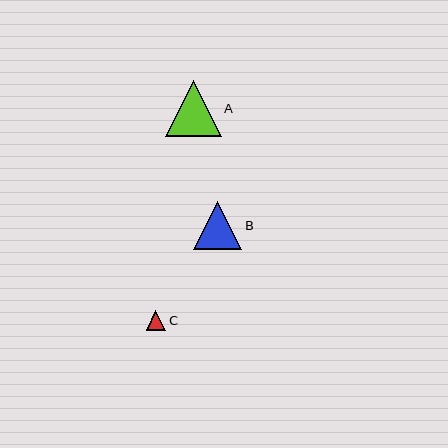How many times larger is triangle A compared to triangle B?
Triangle A is approximately 1.2 times the size of triangle B.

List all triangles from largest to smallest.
From largest to smallest: A, B, C.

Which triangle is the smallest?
Triangle C is the smallest with a size of approximately 20 pixels.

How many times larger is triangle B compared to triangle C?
Triangle B is approximately 2.4 times the size of triangle C.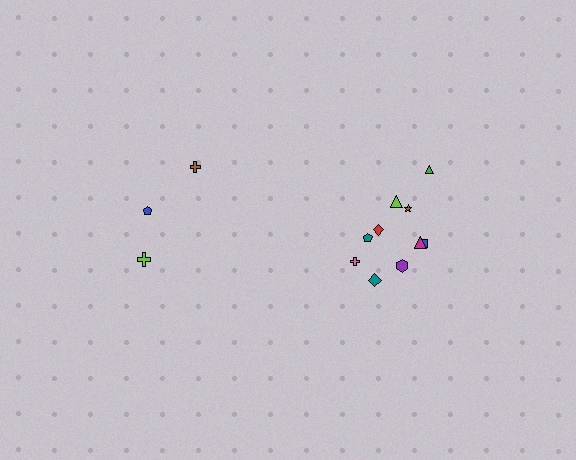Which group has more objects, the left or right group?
The right group.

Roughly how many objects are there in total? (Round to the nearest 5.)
Roughly 15 objects in total.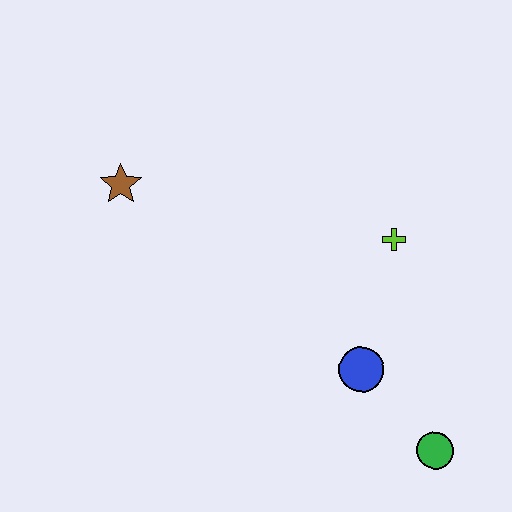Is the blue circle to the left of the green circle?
Yes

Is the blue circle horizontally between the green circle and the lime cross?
No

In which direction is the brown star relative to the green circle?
The brown star is to the left of the green circle.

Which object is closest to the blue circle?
The green circle is closest to the blue circle.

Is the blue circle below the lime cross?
Yes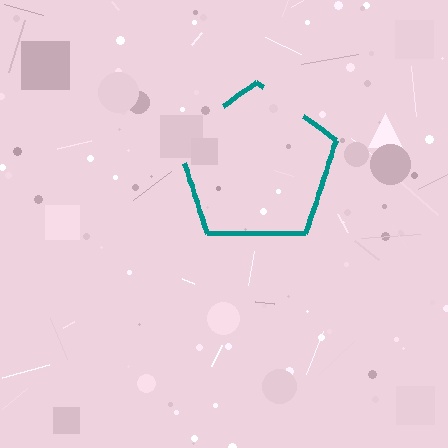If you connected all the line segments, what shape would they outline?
They would outline a pentagon.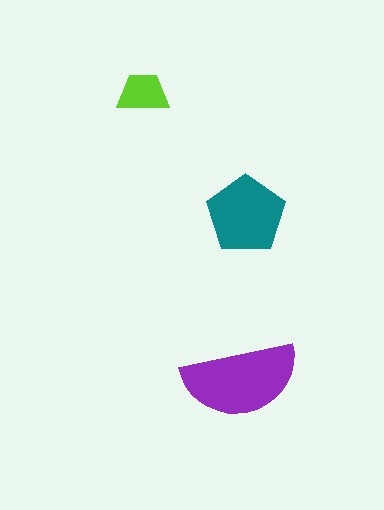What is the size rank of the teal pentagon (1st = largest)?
2nd.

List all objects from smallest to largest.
The lime trapezoid, the teal pentagon, the purple semicircle.